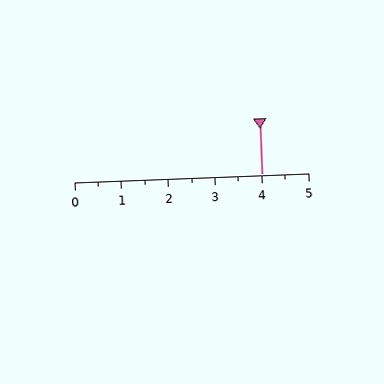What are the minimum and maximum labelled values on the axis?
The axis runs from 0 to 5.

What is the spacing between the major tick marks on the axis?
The major ticks are spaced 1 apart.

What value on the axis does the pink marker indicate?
The marker indicates approximately 4.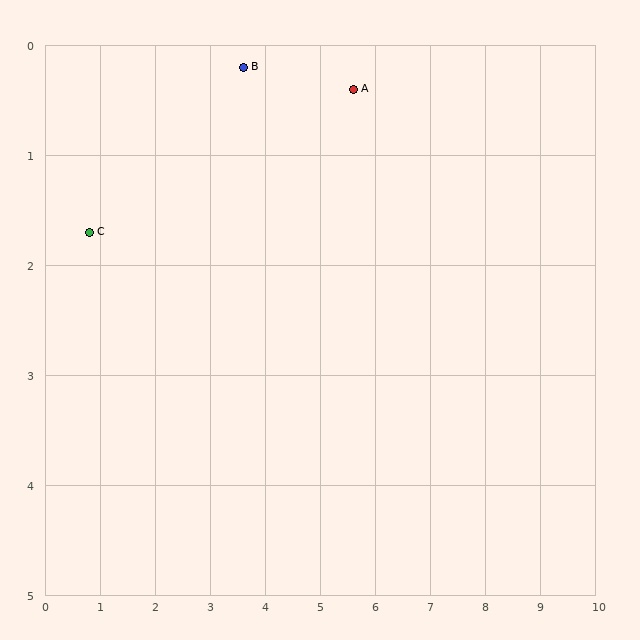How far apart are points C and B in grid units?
Points C and B are about 3.2 grid units apart.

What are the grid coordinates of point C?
Point C is at approximately (0.8, 1.7).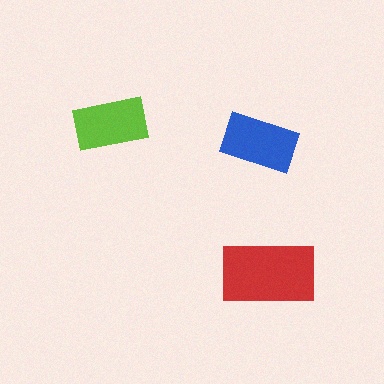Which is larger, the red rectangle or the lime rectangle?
The red one.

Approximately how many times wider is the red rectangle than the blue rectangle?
About 1.5 times wider.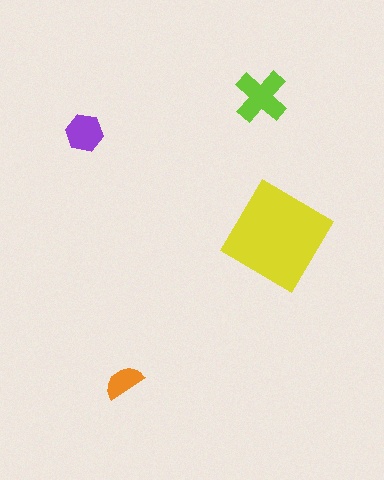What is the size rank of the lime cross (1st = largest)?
2nd.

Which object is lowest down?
The orange semicircle is bottommost.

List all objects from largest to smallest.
The yellow diamond, the lime cross, the purple hexagon, the orange semicircle.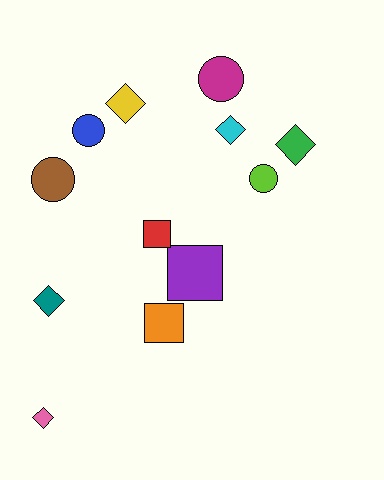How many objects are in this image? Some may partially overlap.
There are 12 objects.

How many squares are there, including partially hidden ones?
There are 3 squares.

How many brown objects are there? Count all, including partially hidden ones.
There is 1 brown object.